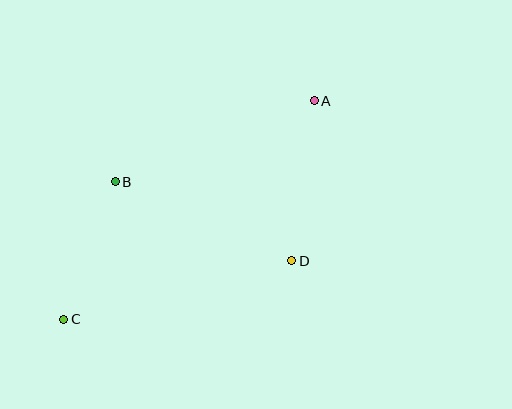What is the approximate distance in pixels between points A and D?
The distance between A and D is approximately 162 pixels.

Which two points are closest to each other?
Points B and C are closest to each other.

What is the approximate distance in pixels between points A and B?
The distance between A and B is approximately 215 pixels.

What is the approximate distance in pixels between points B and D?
The distance between B and D is approximately 193 pixels.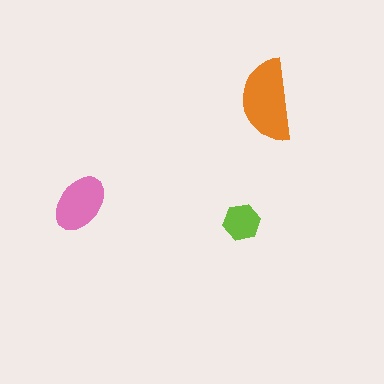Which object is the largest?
The orange semicircle.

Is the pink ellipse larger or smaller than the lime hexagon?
Larger.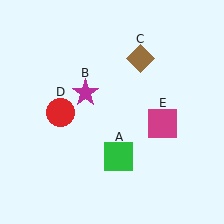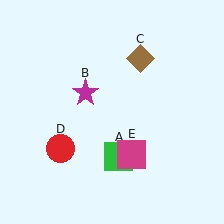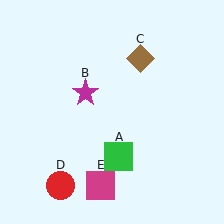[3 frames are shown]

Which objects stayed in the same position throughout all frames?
Green square (object A) and magenta star (object B) and brown diamond (object C) remained stationary.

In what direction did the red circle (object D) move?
The red circle (object D) moved down.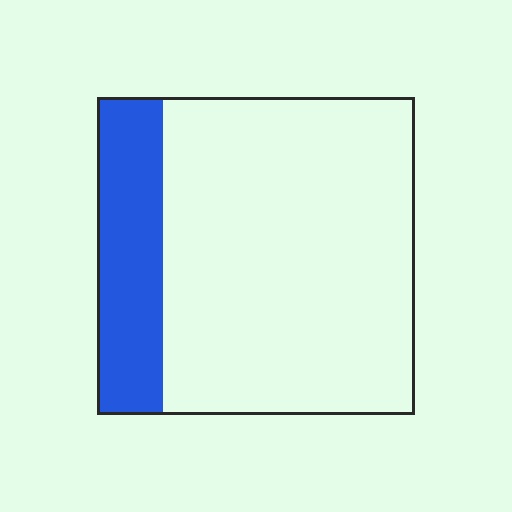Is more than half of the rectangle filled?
No.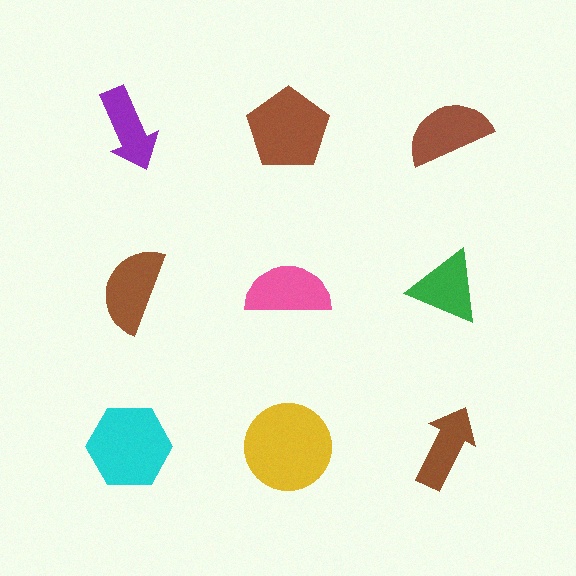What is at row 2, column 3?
A green triangle.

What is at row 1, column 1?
A purple arrow.